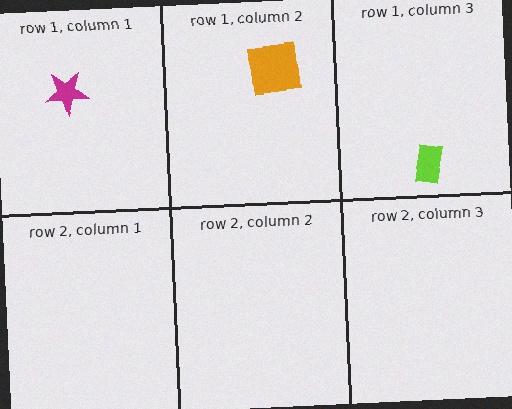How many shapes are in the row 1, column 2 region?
1.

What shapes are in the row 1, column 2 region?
The orange square.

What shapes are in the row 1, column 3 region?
The lime rectangle.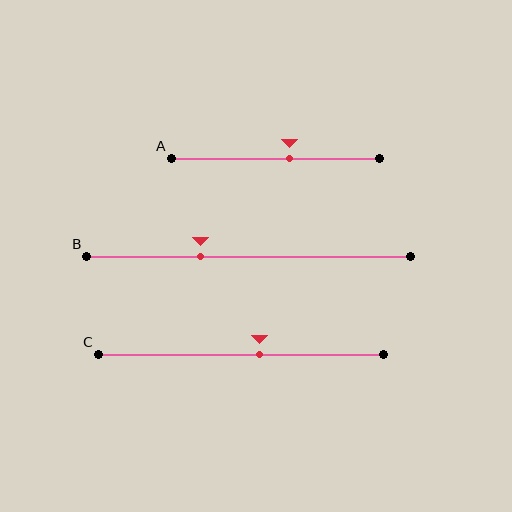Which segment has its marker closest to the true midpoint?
Segment C has its marker closest to the true midpoint.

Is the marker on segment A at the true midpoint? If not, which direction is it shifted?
No, the marker on segment A is shifted to the right by about 7% of the segment length.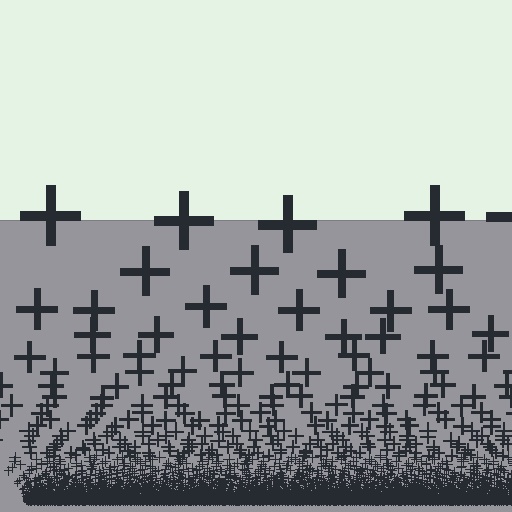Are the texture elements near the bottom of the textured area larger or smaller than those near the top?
Smaller. The gradient is inverted — elements near the bottom are smaller and denser.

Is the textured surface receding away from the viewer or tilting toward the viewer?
The surface appears to tilt toward the viewer. Texture elements get larger and sparser toward the top.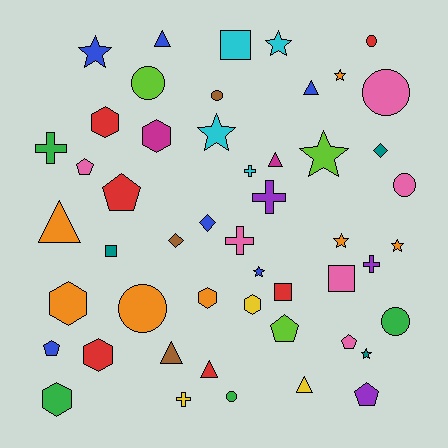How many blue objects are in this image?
There are 6 blue objects.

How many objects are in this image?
There are 50 objects.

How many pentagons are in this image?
There are 6 pentagons.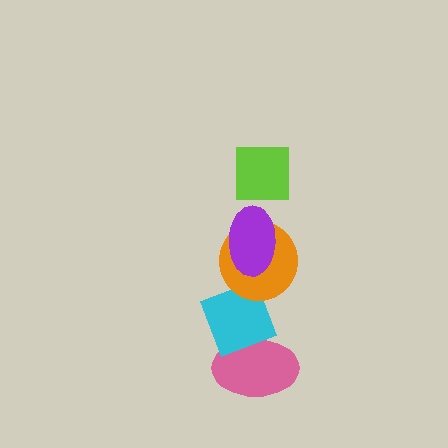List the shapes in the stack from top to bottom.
From top to bottom: the lime square, the purple ellipse, the orange circle, the cyan diamond, the pink ellipse.